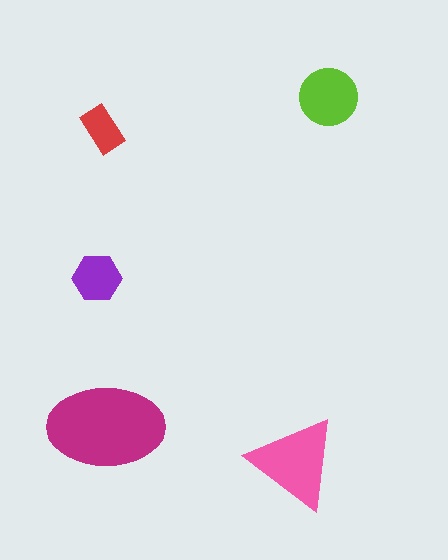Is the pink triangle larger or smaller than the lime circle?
Larger.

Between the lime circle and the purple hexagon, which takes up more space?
The lime circle.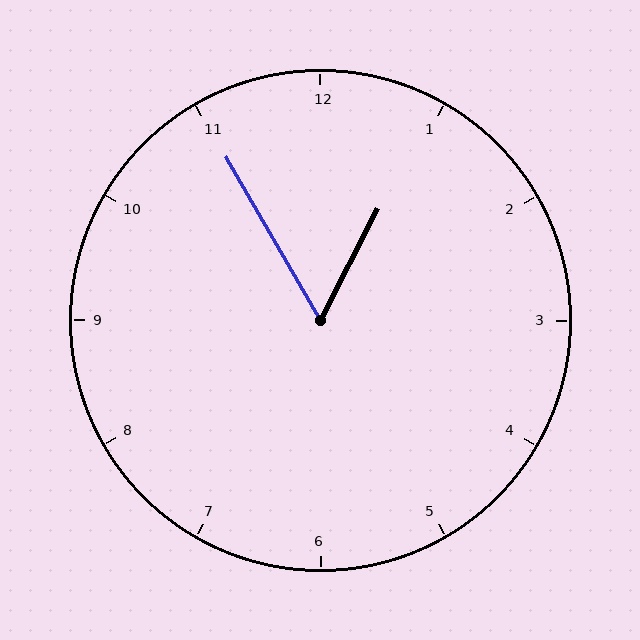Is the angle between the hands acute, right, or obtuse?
It is acute.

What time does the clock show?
12:55.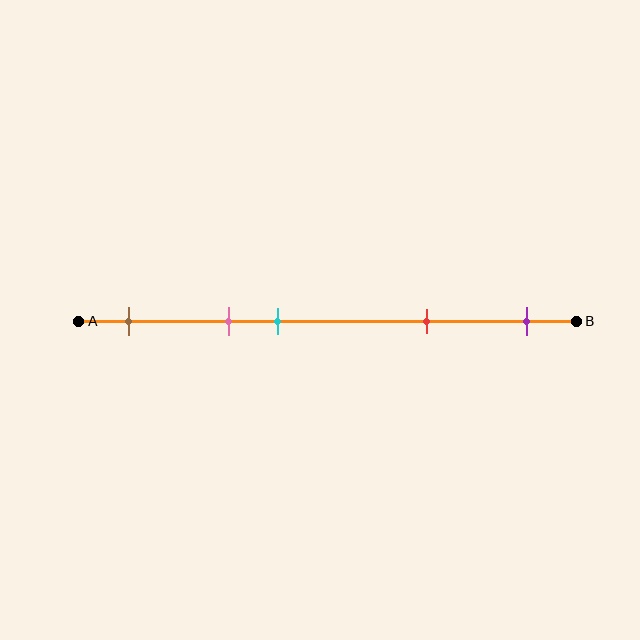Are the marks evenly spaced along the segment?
No, the marks are not evenly spaced.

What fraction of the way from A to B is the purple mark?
The purple mark is approximately 90% (0.9) of the way from A to B.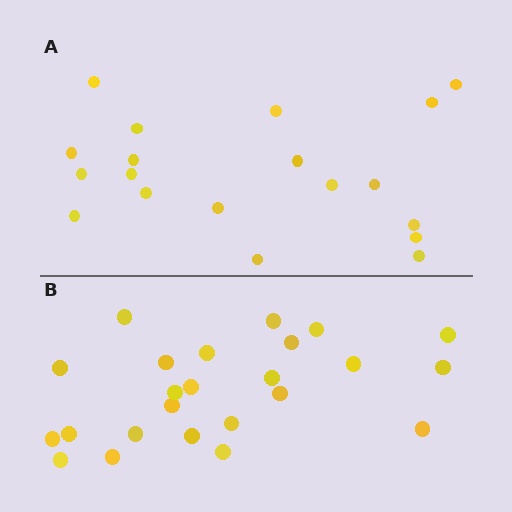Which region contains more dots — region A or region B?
Region B (the bottom region) has more dots.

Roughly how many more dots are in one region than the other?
Region B has about 5 more dots than region A.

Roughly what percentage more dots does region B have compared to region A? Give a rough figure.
About 25% more.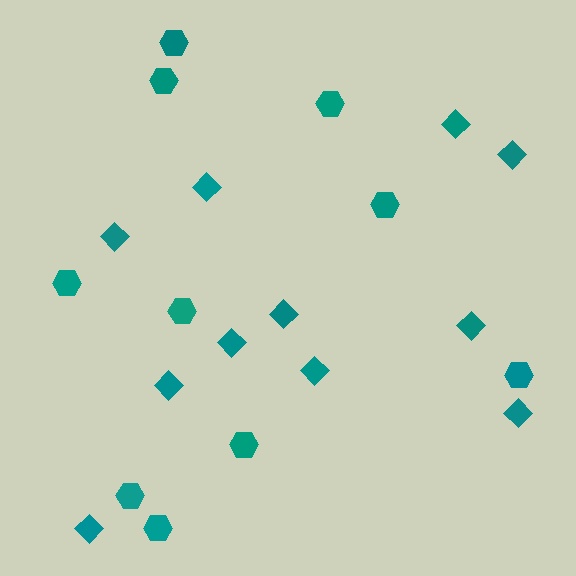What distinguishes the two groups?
There are 2 groups: one group of hexagons (10) and one group of diamonds (11).